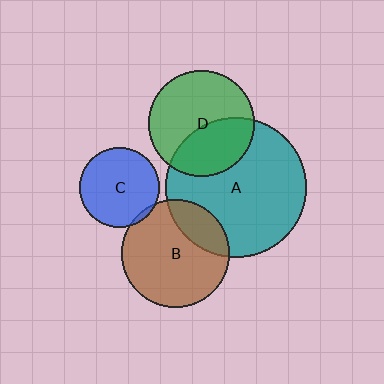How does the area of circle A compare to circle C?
Approximately 3.1 times.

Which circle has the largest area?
Circle A (teal).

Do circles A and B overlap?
Yes.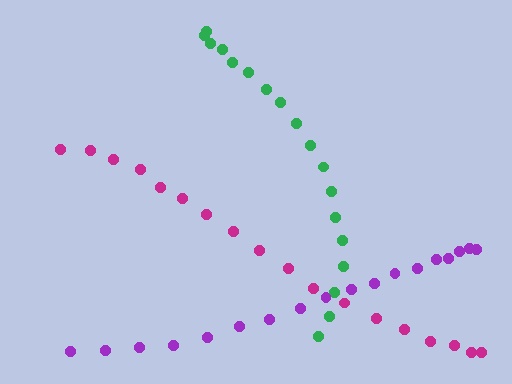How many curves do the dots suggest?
There are 3 distinct paths.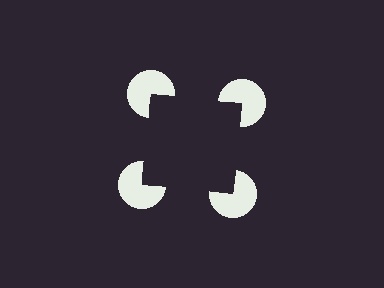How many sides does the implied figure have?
4 sides.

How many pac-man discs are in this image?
There are 4 — one at each vertex of the illusory square.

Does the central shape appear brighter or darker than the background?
It typically appears slightly darker than the background, even though no actual brightness change is drawn.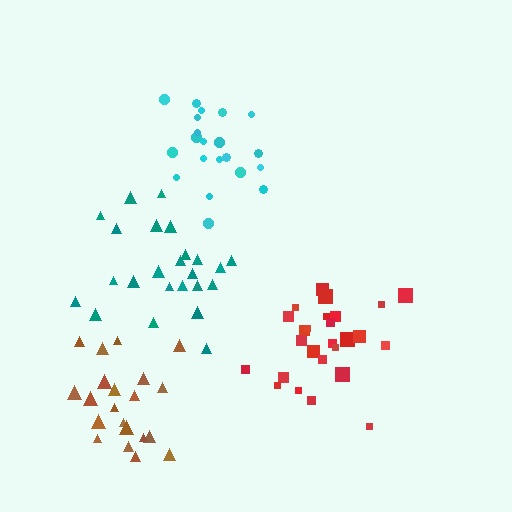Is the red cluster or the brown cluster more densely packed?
Red.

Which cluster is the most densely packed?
Cyan.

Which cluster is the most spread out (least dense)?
Brown.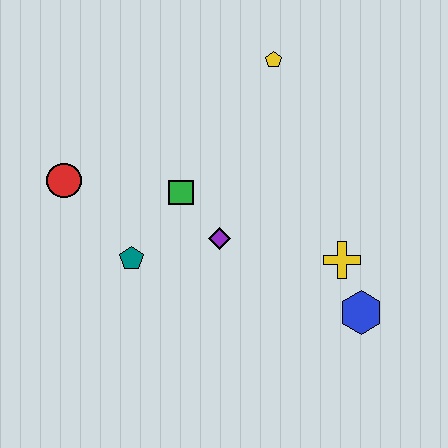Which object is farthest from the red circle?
The blue hexagon is farthest from the red circle.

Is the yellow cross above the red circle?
No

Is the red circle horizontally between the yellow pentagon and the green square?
No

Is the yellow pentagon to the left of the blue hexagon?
Yes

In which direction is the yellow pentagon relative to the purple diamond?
The yellow pentagon is above the purple diamond.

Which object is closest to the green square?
The purple diamond is closest to the green square.